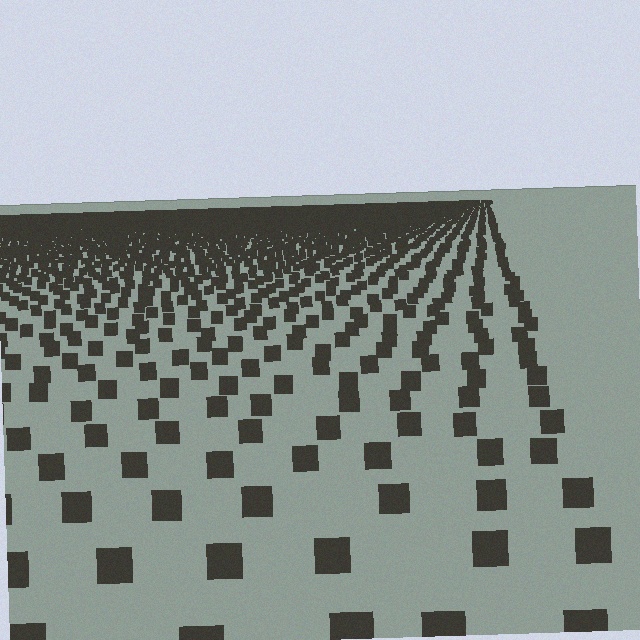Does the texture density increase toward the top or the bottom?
Density increases toward the top.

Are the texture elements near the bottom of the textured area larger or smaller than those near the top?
Larger. Near the bottom, elements are closer to the viewer and appear at a bigger on-screen size.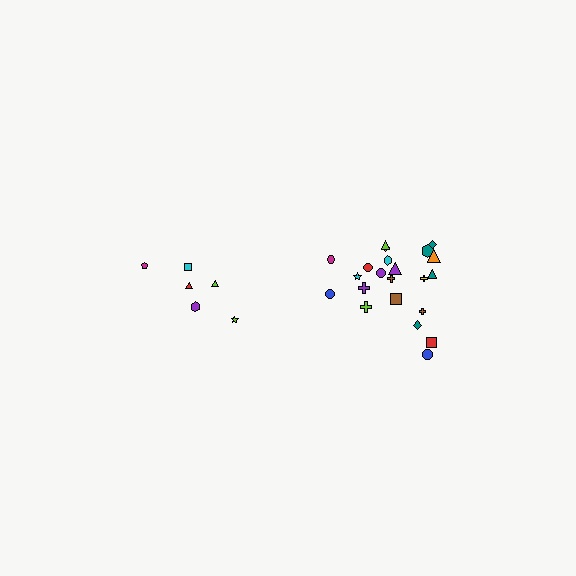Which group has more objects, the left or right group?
The right group.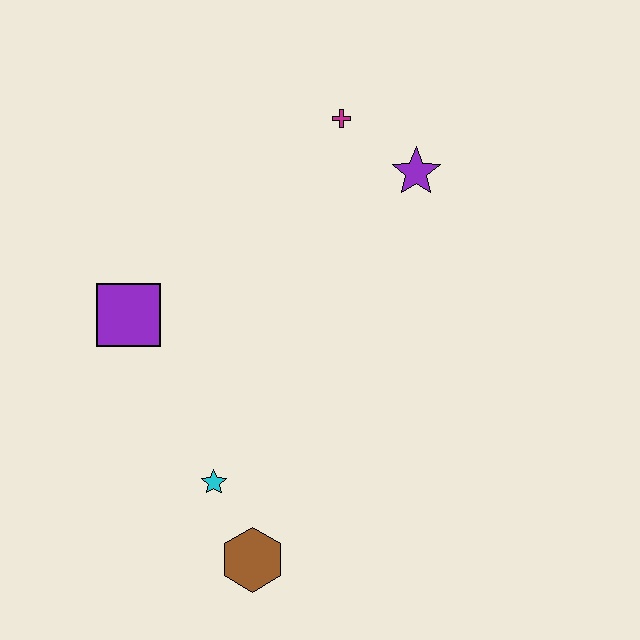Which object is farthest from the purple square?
The purple star is farthest from the purple square.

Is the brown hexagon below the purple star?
Yes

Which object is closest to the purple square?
The cyan star is closest to the purple square.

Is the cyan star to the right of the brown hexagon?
No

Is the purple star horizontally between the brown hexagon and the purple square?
No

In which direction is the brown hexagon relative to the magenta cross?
The brown hexagon is below the magenta cross.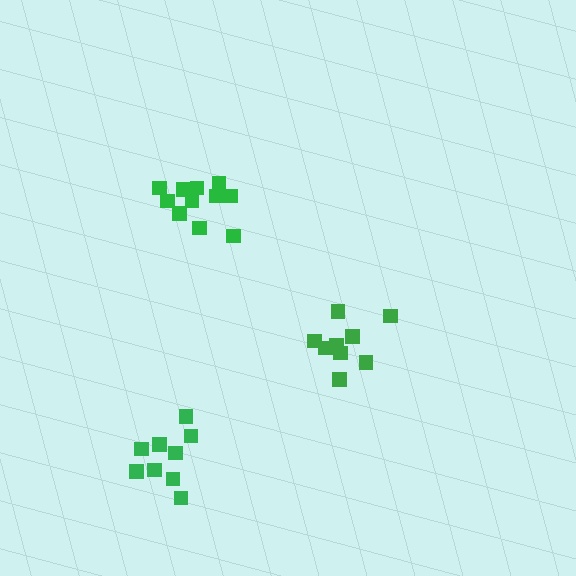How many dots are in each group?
Group 1: 9 dots, Group 2: 9 dots, Group 3: 11 dots (29 total).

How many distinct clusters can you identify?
There are 3 distinct clusters.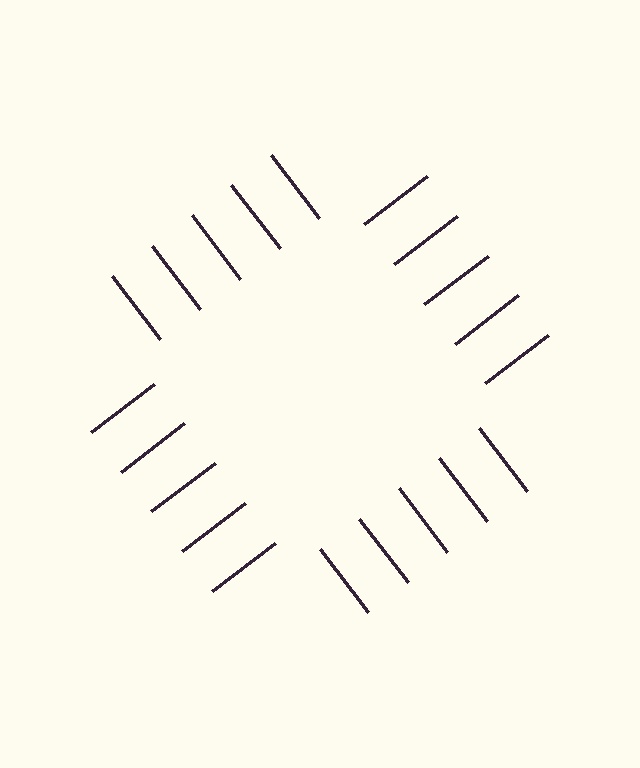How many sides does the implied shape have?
4 sides — the line-ends trace a square.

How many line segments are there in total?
20 — 5 along each of the 4 edges.